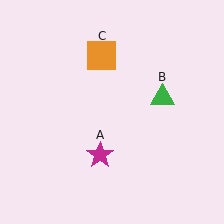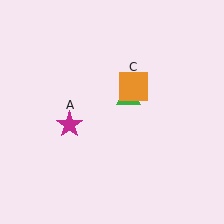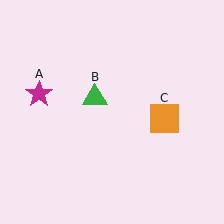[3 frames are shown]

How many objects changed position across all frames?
3 objects changed position: magenta star (object A), green triangle (object B), orange square (object C).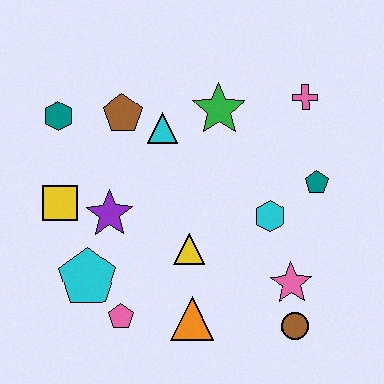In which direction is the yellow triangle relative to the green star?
The yellow triangle is below the green star.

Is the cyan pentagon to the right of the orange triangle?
No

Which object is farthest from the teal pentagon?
The teal hexagon is farthest from the teal pentagon.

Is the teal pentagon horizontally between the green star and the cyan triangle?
No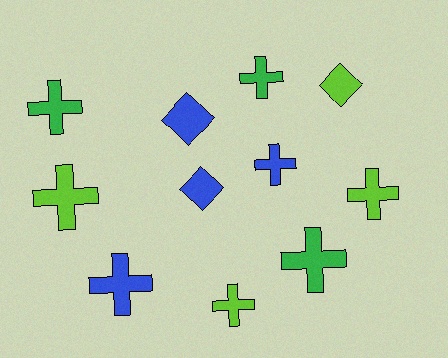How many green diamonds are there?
There are no green diamonds.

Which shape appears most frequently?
Cross, with 8 objects.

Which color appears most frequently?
Lime, with 4 objects.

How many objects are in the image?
There are 11 objects.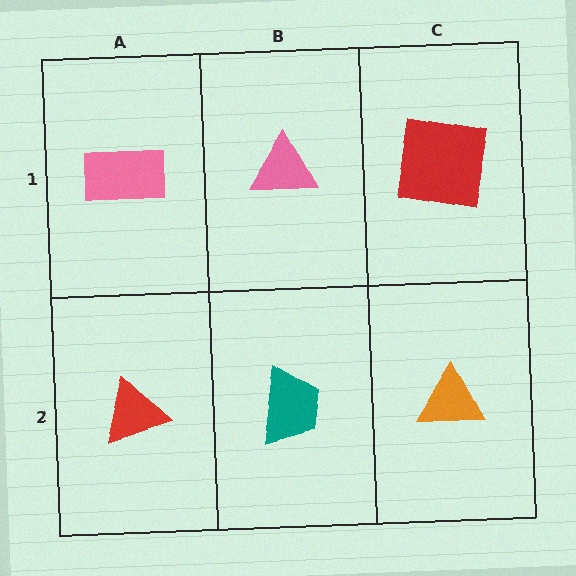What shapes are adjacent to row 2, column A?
A pink rectangle (row 1, column A), a teal trapezoid (row 2, column B).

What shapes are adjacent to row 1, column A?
A red triangle (row 2, column A), a pink triangle (row 1, column B).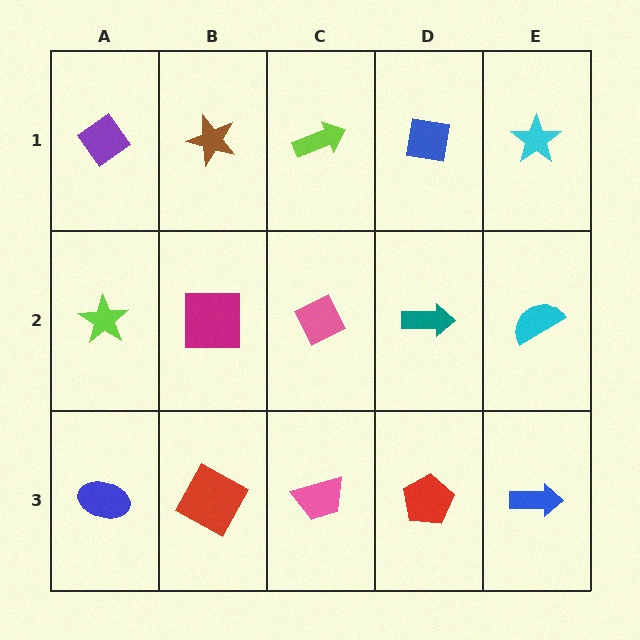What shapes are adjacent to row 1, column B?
A magenta square (row 2, column B), a purple diamond (row 1, column A), a lime arrow (row 1, column C).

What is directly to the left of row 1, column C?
A brown star.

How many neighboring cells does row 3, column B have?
3.